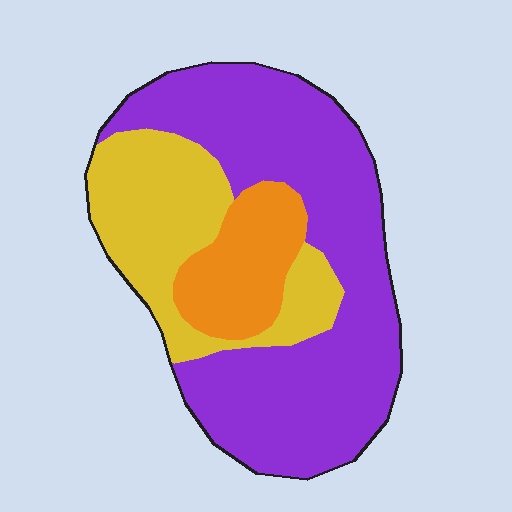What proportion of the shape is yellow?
Yellow takes up between a sixth and a third of the shape.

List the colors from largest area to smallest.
From largest to smallest: purple, yellow, orange.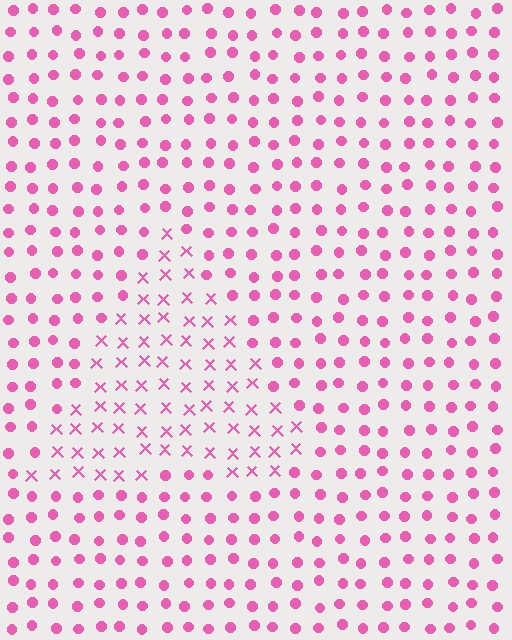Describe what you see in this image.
The image is filled with small pink elements arranged in a uniform grid. A triangle-shaped region contains X marks, while the surrounding area contains circles. The boundary is defined purely by the change in element shape.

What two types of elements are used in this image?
The image uses X marks inside the triangle region and circles outside it.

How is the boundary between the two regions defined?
The boundary is defined by a change in element shape: X marks inside vs. circles outside. All elements share the same color and spacing.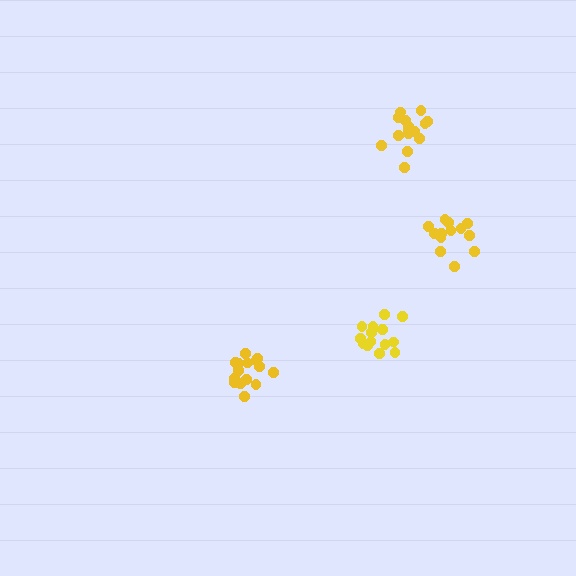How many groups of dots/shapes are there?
There are 4 groups.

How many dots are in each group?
Group 1: 15 dots, Group 2: 14 dots, Group 3: 15 dots, Group 4: 13 dots (57 total).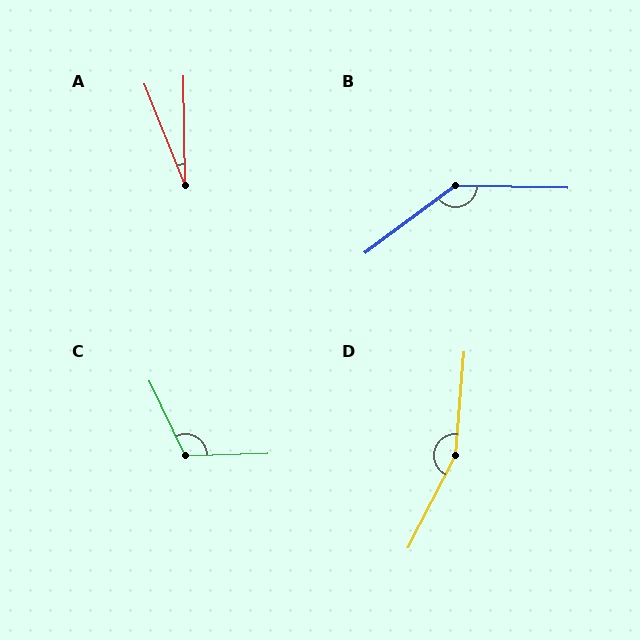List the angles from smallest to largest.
A (21°), C (113°), B (142°), D (157°).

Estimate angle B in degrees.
Approximately 142 degrees.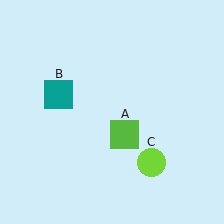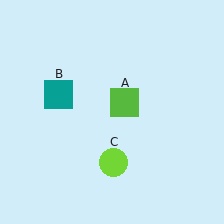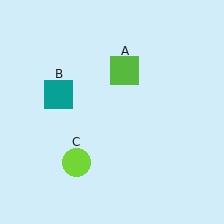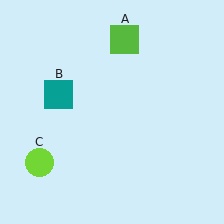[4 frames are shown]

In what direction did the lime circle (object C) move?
The lime circle (object C) moved left.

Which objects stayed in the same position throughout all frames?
Teal square (object B) remained stationary.